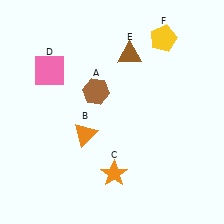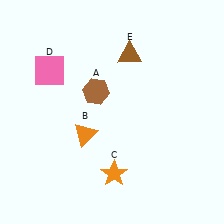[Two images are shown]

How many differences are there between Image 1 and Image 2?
There is 1 difference between the two images.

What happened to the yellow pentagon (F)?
The yellow pentagon (F) was removed in Image 2. It was in the top-right area of Image 1.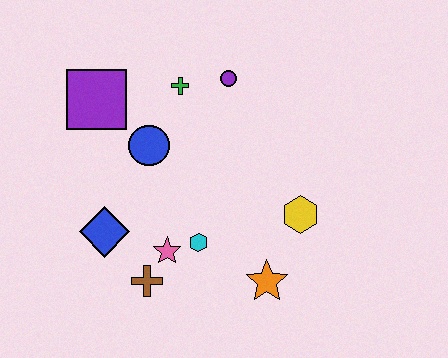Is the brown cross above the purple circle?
No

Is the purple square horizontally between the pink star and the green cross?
No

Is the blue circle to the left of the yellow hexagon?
Yes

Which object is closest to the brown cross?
The pink star is closest to the brown cross.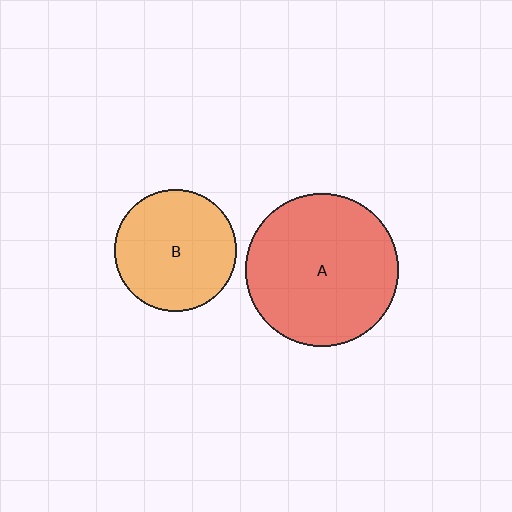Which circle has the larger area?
Circle A (red).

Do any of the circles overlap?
No, none of the circles overlap.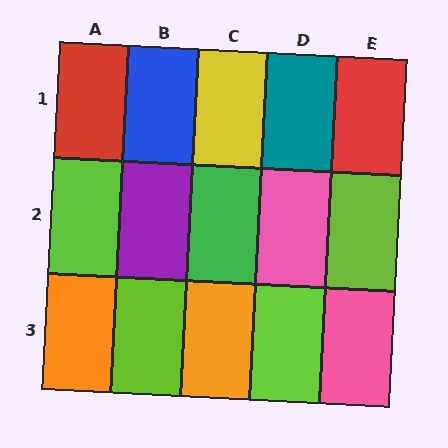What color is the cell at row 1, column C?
Yellow.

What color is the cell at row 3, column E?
Pink.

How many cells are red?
2 cells are red.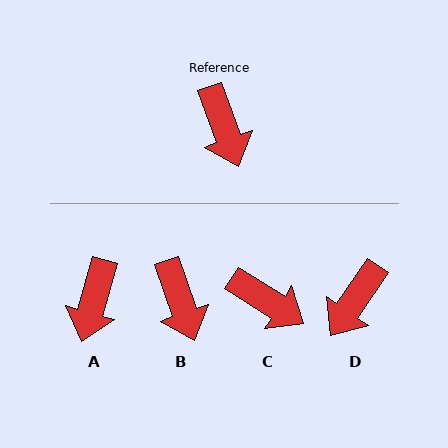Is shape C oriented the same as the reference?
No, it is off by about 39 degrees.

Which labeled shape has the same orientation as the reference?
B.